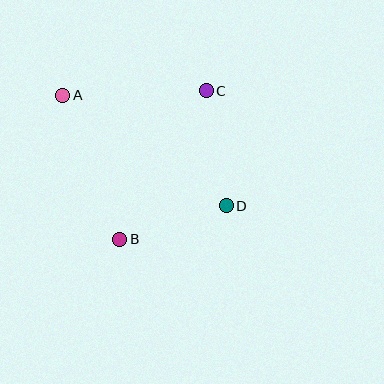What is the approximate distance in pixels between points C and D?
The distance between C and D is approximately 117 pixels.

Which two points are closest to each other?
Points B and D are closest to each other.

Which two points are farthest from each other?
Points A and D are farthest from each other.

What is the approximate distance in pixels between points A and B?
The distance between A and B is approximately 155 pixels.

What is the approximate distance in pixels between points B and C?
The distance between B and C is approximately 172 pixels.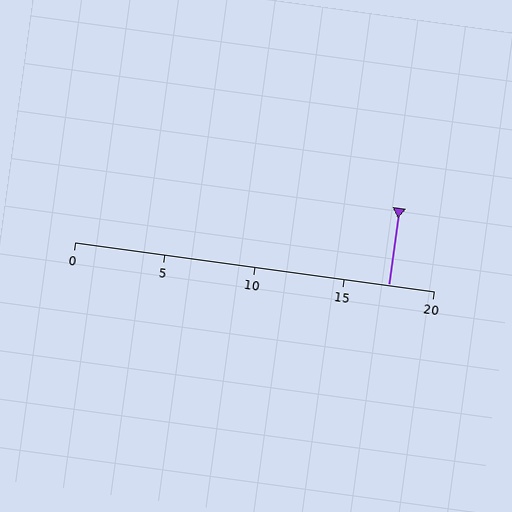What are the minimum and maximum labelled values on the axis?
The axis runs from 0 to 20.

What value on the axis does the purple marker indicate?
The marker indicates approximately 17.5.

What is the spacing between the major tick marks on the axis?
The major ticks are spaced 5 apart.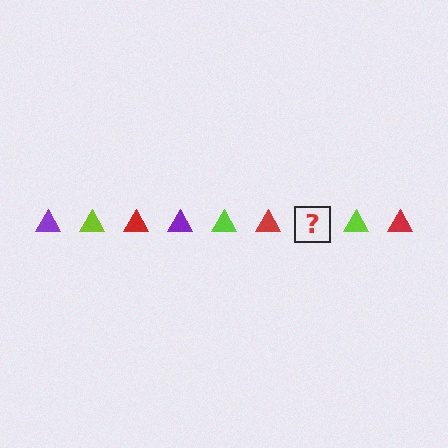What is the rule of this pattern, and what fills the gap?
The rule is that the pattern cycles through purple, lime, red triangles. The gap should be filled with a purple triangle.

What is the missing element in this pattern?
The missing element is a purple triangle.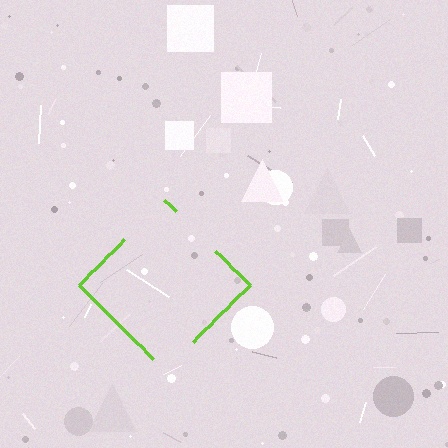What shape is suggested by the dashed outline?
The dashed outline suggests a diamond.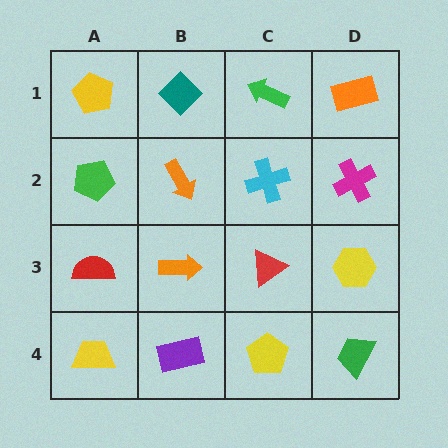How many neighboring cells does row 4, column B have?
3.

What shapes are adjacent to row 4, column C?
A red triangle (row 3, column C), a purple rectangle (row 4, column B), a green trapezoid (row 4, column D).